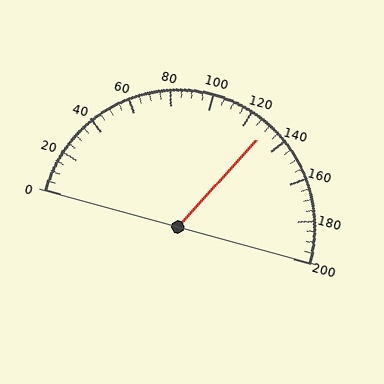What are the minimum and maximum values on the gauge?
The gauge ranges from 0 to 200.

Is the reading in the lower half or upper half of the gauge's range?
The reading is in the upper half of the range (0 to 200).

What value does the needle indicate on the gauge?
The needle indicates approximately 130.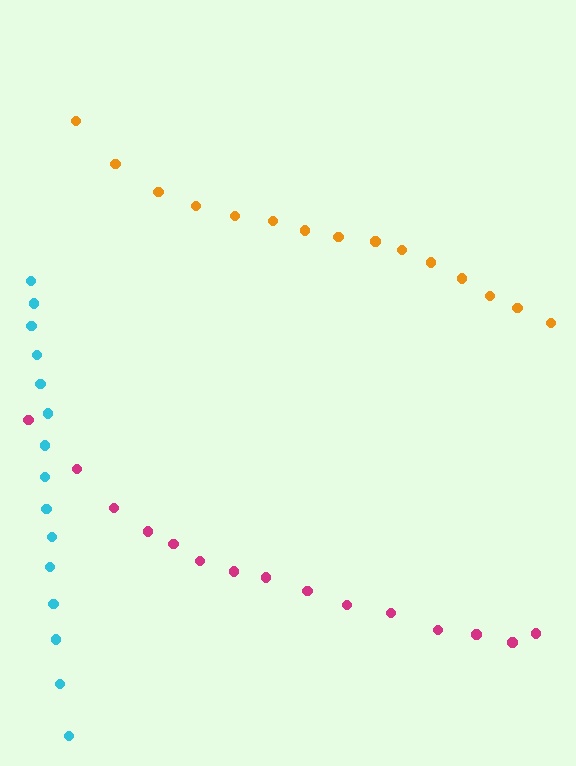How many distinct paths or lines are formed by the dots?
There are 3 distinct paths.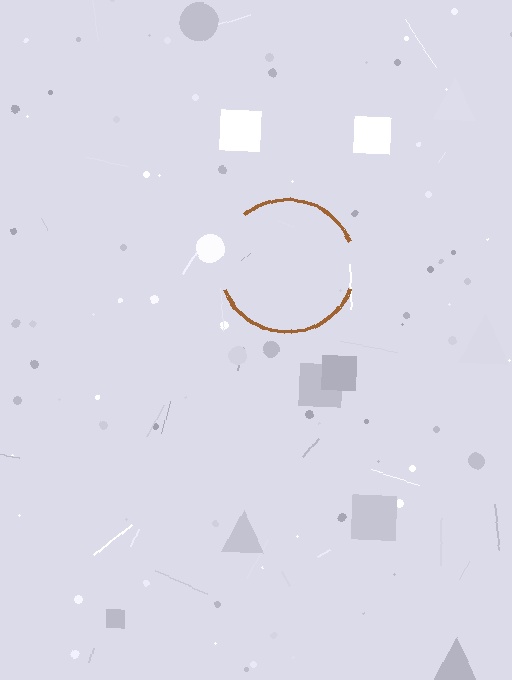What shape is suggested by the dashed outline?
The dashed outline suggests a circle.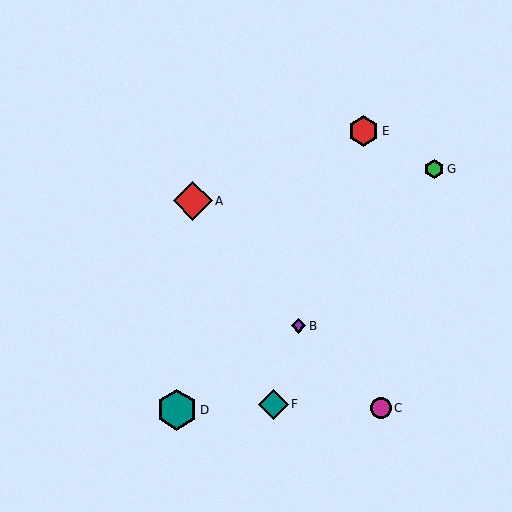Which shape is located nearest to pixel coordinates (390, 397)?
The magenta circle (labeled C) at (381, 408) is nearest to that location.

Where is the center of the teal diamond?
The center of the teal diamond is at (273, 404).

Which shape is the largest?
The teal hexagon (labeled D) is the largest.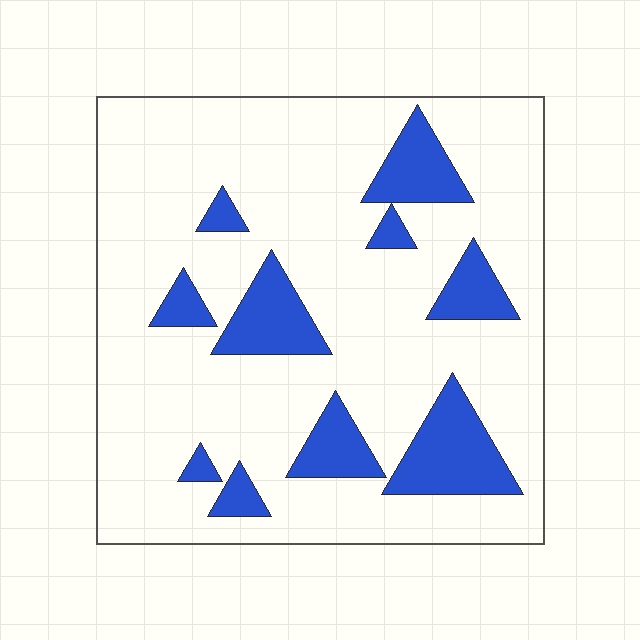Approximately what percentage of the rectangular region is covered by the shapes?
Approximately 20%.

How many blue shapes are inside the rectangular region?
10.